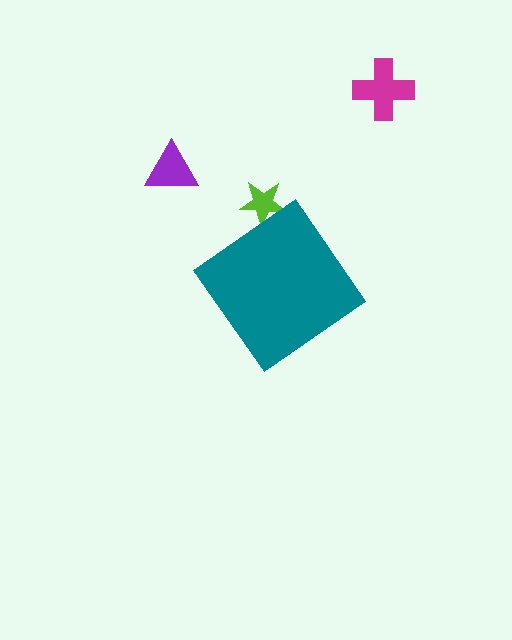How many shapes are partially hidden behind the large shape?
1 shape is partially hidden.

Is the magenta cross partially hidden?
No, the magenta cross is fully visible.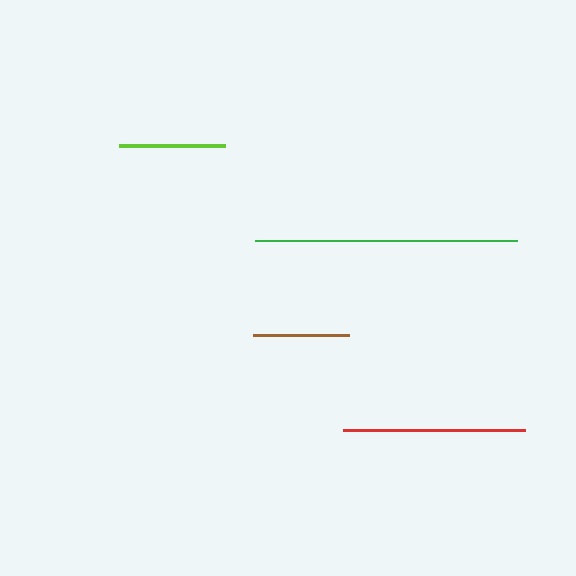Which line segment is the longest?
The green line is the longest at approximately 263 pixels.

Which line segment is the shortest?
The brown line is the shortest at approximately 96 pixels.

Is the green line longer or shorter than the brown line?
The green line is longer than the brown line.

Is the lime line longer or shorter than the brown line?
The lime line is longer than the brown line.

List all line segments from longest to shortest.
From longest to shortest: green, red, lime, brown.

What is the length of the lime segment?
The lime segment is approximately 105 pixels long.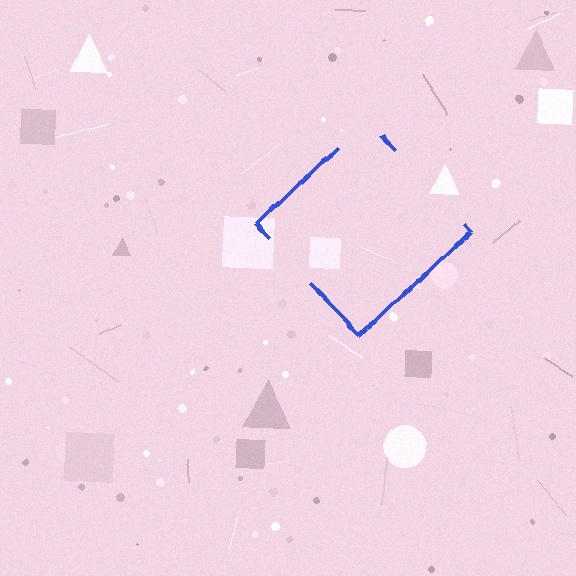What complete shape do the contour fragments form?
The contour fragments form a diamond.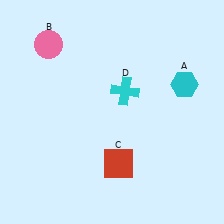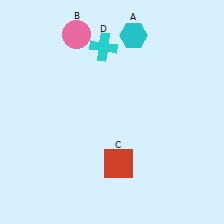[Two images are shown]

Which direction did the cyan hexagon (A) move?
The cyan hexagon (A) moved left.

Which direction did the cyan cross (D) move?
The cyan cross (D) moved up.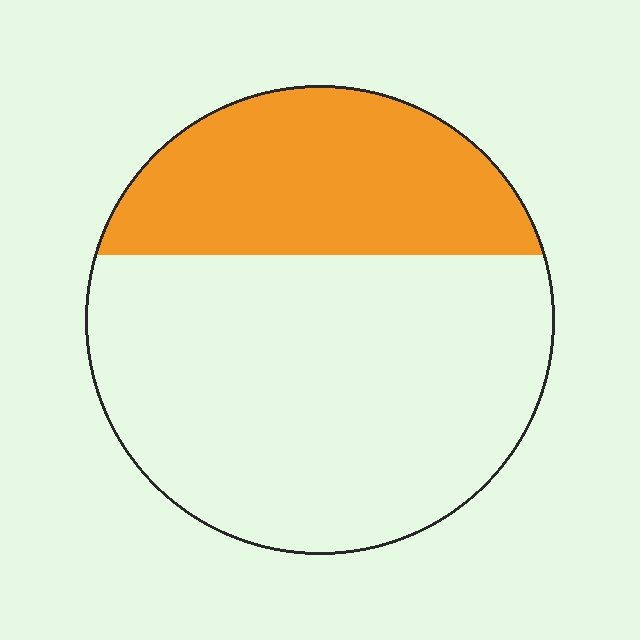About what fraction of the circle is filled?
About one third (1/3).